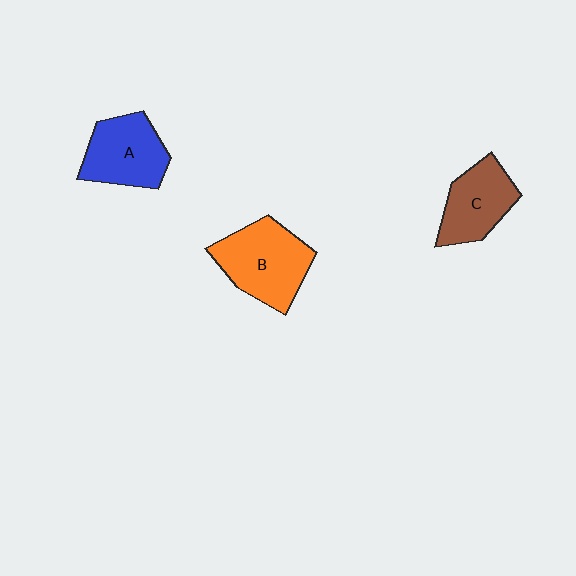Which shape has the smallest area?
Shape C (brown).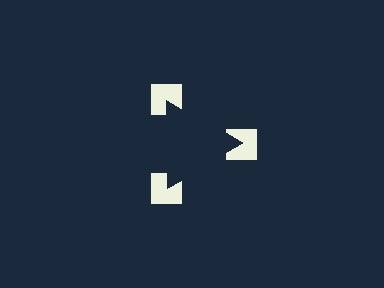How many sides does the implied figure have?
3 sides.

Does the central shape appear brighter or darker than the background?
It typically appears slightly darker than the background, even though no actual brightness change is drawn.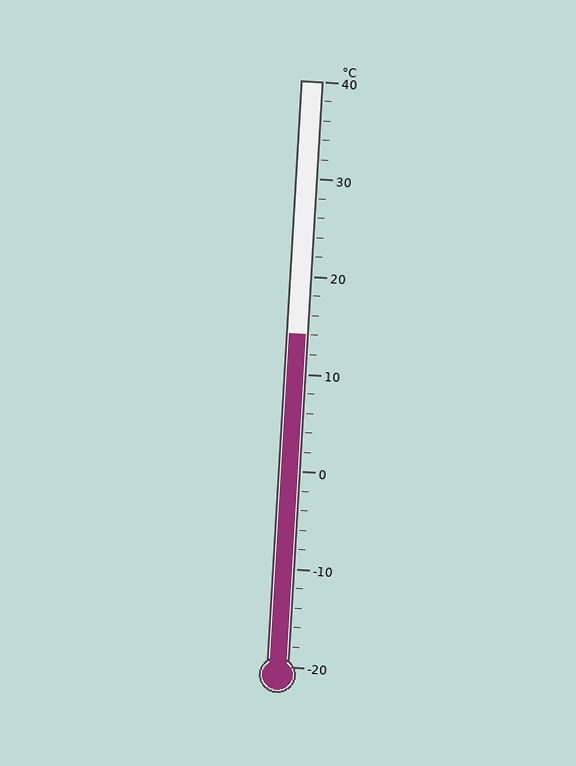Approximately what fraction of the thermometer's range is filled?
The thermometer is filled to approximately 55% of its range.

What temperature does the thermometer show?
The thermometer shows approximately 14°C.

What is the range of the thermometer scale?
The thermometer scale ranges from -20°C to 40°C.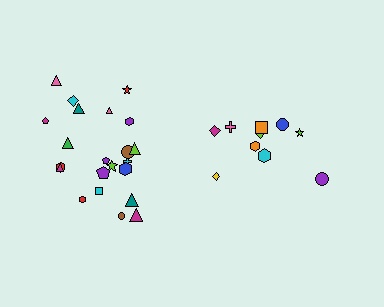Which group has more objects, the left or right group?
The left group.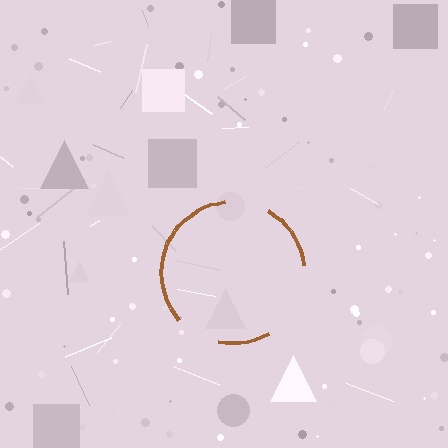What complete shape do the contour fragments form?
The contour fragments form a circle.